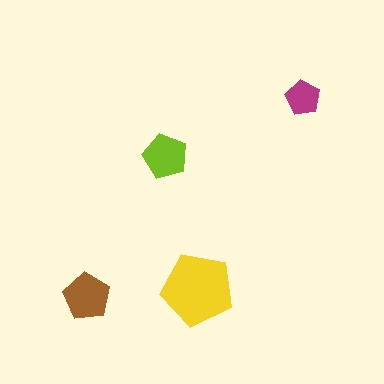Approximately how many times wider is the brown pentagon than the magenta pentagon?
About 1.5 times wider.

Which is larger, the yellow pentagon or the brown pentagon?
The yellow one.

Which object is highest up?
The magenta pentagon is topmost.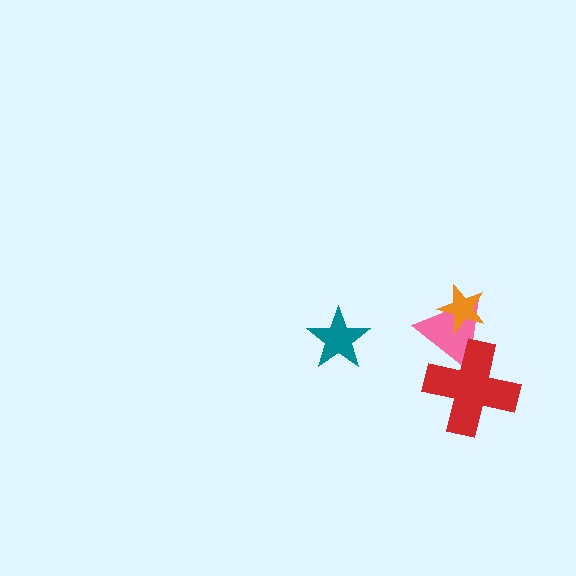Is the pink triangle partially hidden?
Yes, it is partially covered by another shape.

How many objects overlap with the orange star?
1 object overlaps with the orange star.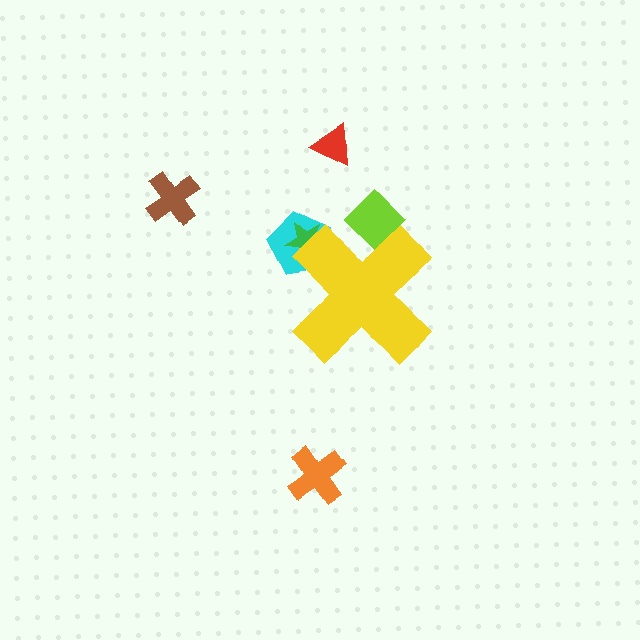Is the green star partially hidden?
Yes, the green star is partially hidden behind the yellow cross.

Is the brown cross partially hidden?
No, the brown cross is fully visible.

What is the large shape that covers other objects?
A yellow cross.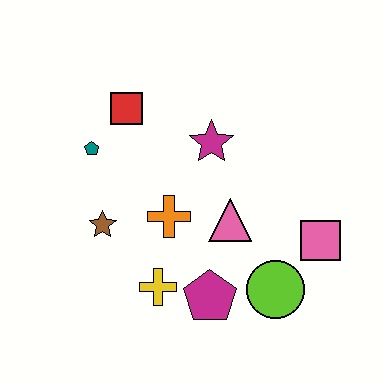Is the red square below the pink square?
No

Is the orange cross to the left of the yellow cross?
No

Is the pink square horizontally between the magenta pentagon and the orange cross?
No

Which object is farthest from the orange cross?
The pink square is farthest from the orange cross.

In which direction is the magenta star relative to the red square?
The magenta star is to the right of the red square.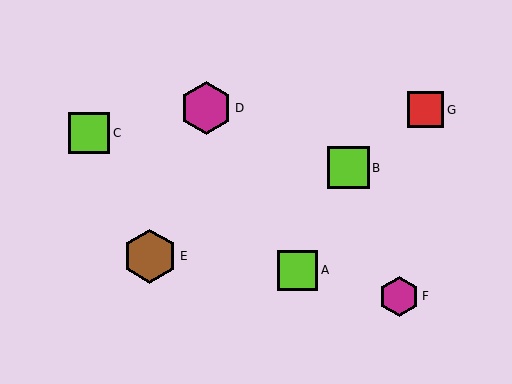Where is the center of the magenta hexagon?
The center of the magenta hexagon is at (399, 296).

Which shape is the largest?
The brown hexagon (labeled E) is the largest.